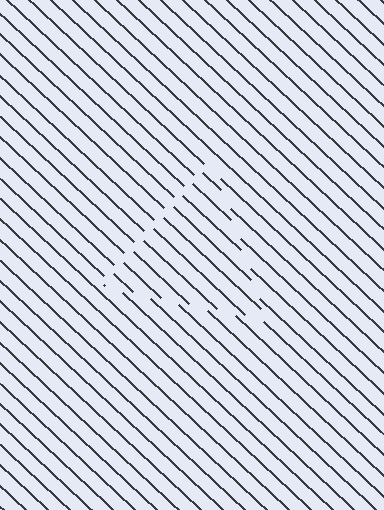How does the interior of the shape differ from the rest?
The interior of the shape contains the same grating, shifted by half a period — the contour is defined by the phase discontinuity where line-ends from the inner and outer gratings abut.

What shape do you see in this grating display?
An illusory triangle. The interior of the shape contains the same grating, shifted by half a period — the contour is defined by the phase discontinuity where line-ends from the inner and outer gratings abut.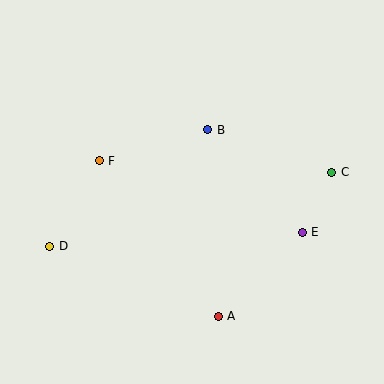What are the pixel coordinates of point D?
Point D is at (50, 246).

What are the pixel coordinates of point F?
Point F is at (99, 161).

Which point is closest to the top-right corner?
Point C is closest to the top-right corner.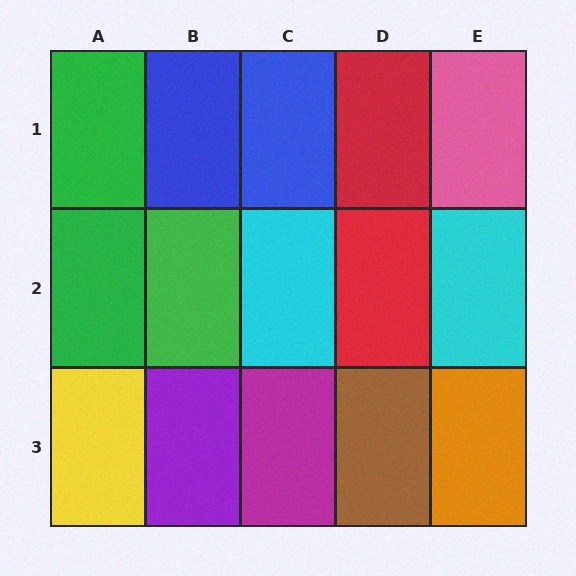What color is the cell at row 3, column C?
Magenta.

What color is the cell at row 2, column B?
Green.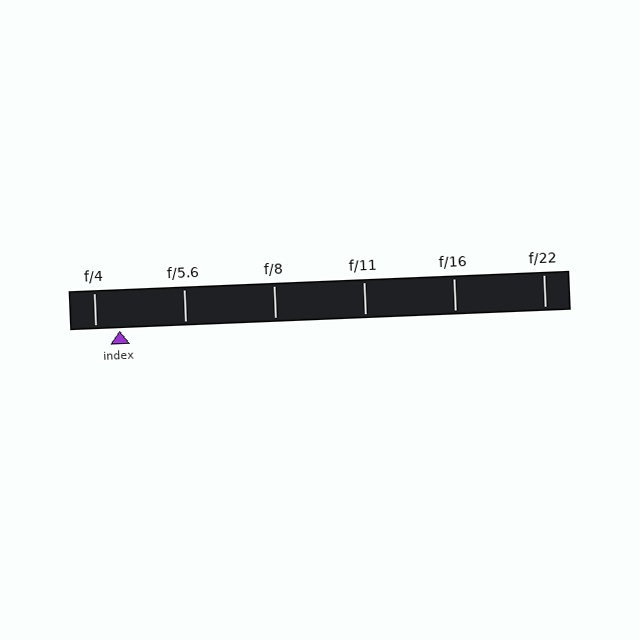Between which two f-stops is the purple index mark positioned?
The index mark is between f/4 and f/5.6.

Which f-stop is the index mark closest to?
The index mark is closest to f/4.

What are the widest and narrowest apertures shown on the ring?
The widest aperture shown is f/4 and the narrowest is f/22.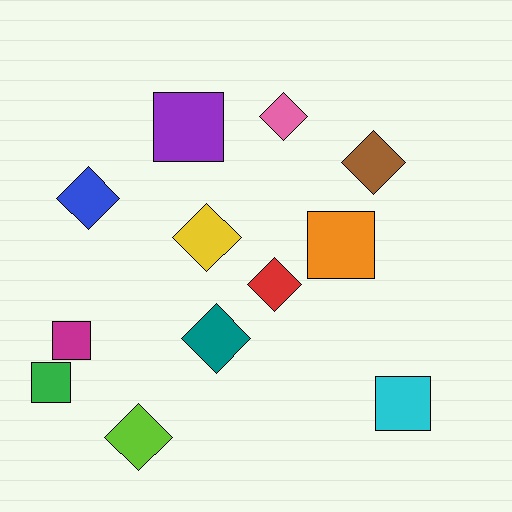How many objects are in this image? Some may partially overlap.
There are 12 objects.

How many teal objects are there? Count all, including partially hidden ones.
There is 1 teal object.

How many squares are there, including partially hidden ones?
There are 5 squares.